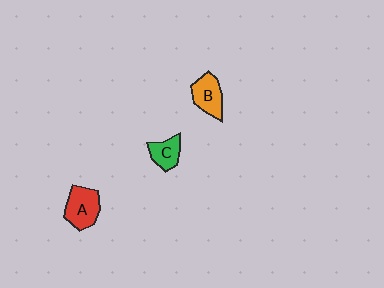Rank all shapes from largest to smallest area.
From largest to smallest: A (red), B (orange), C (green).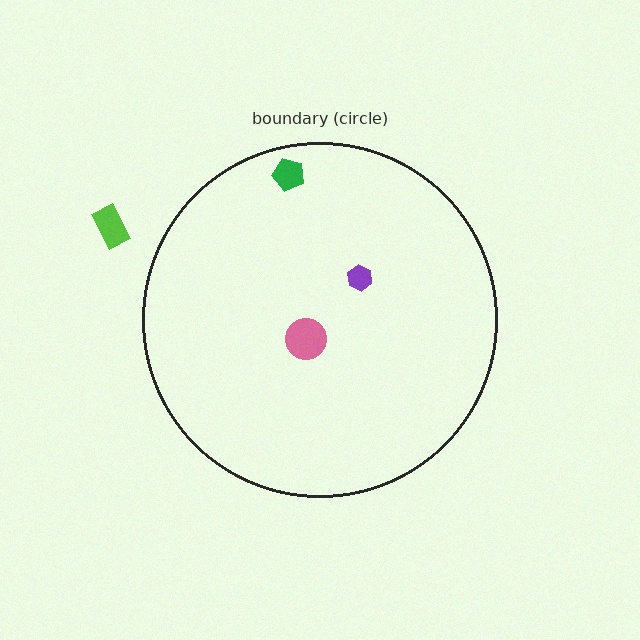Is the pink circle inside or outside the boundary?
Inside.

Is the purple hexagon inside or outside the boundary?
Inside.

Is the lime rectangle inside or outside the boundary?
Outside.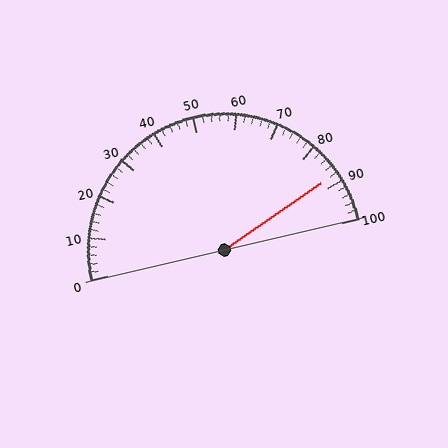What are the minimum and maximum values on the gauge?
The gauge ranges from 0 to 100.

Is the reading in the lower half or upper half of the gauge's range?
The reading is in the upper half of the range (0 to 100).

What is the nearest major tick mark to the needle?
The nearest major tick mark is 90.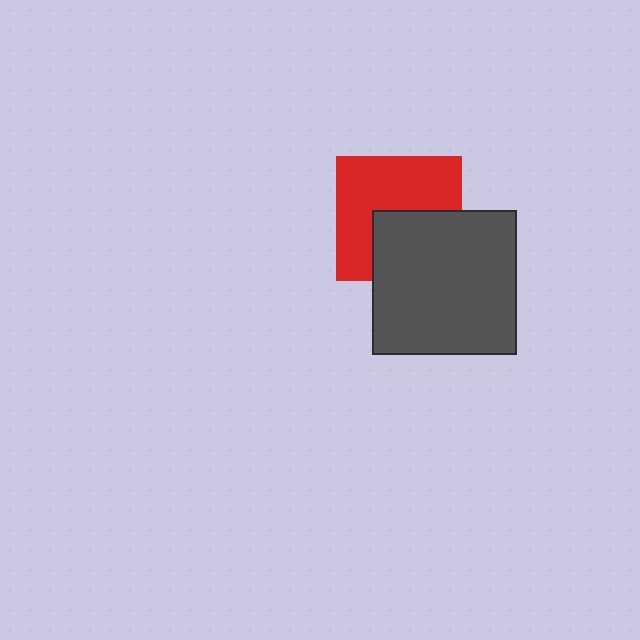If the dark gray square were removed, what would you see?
You would see the complete red square.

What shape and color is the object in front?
The object in front is a dark gray square.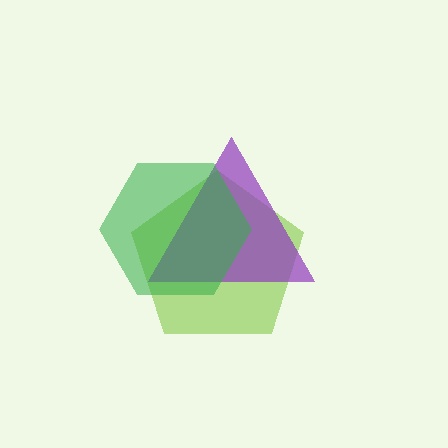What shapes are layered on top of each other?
The layered shapes are: a lime pentagon, a purple triangle, a green hexagon.